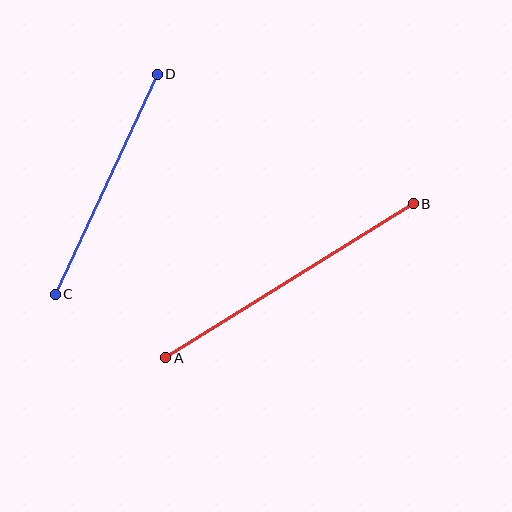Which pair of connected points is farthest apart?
Points A and B are farthest apart.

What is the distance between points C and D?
The distance is approximately 242 pixels.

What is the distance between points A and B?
The distance is approximately 292 pixels.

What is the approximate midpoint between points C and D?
The midpoint is at approximately (106, 184) pixels.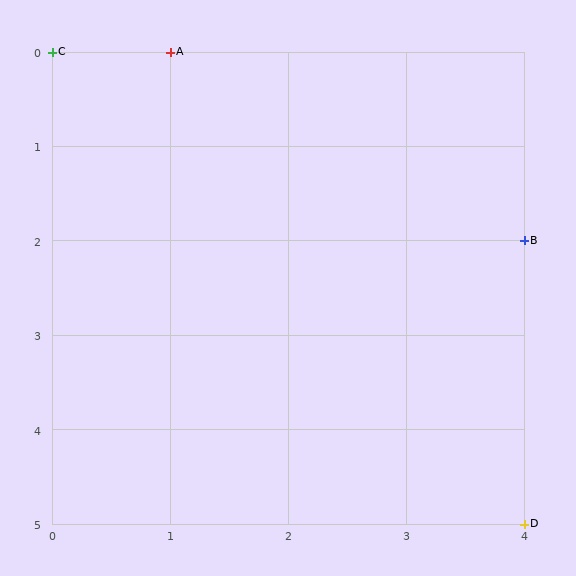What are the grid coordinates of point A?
Point A is at grid coordinates (1, 0).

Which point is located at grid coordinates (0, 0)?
Point C is at (0, 0).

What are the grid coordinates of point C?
Point C is at grid coordinates (0, 0).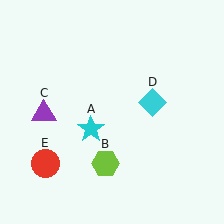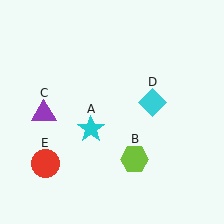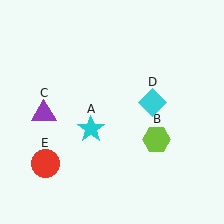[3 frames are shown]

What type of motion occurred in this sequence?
The lime hexagon (object B) rotated counterclockwise around the center of the scene.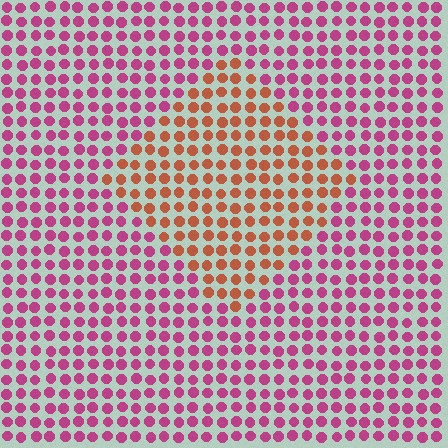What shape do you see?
I see a diamond.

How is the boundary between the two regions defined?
The boundary is defined purely by a slight shift in hue (about 48 degrees). Spacing, size, and orientation are identical on both sides.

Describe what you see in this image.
The image is filled with small magenta elements in a uniform arrangement. A diamond-shaped region is visible where the elements are tinted to a slightly different hue, forming a subtle color boundary.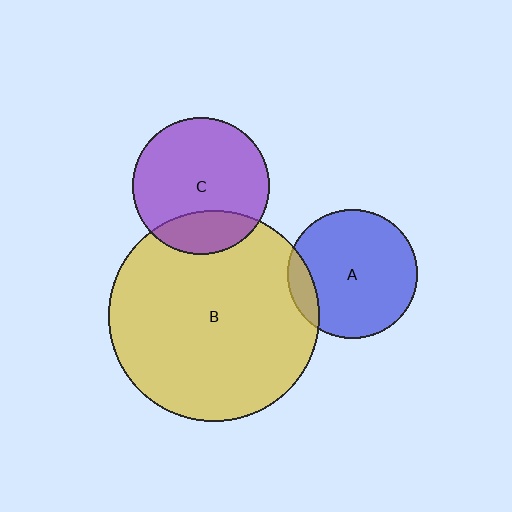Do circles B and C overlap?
Yes.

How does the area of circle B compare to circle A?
Approximately 2.7 times.